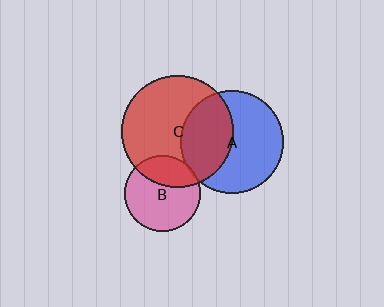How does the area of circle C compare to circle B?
Approximately 2.2 times.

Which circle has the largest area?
Circle C (red).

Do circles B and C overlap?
Yes.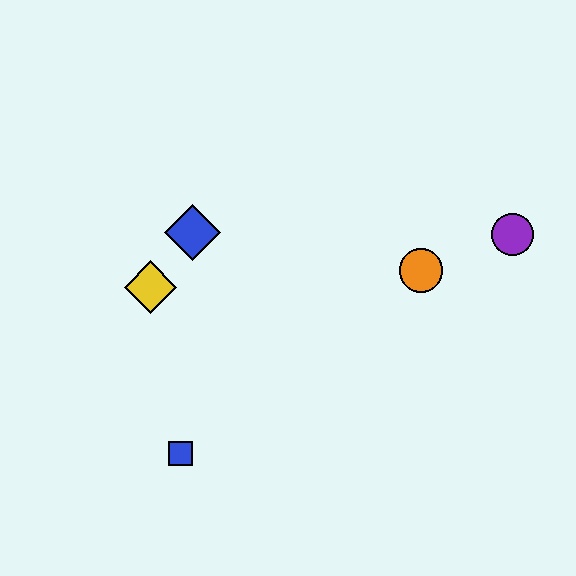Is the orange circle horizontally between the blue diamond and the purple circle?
Yes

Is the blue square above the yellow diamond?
No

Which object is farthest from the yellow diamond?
The purple circle is farthest from the yellow diamond.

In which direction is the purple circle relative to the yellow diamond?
The purple circle is to the right of the yellow diamond.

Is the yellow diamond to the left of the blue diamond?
Yes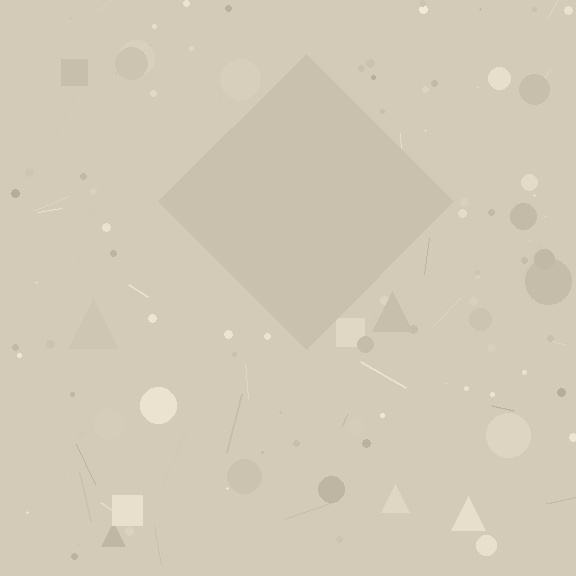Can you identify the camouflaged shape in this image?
The camouflaged shape is a diamond.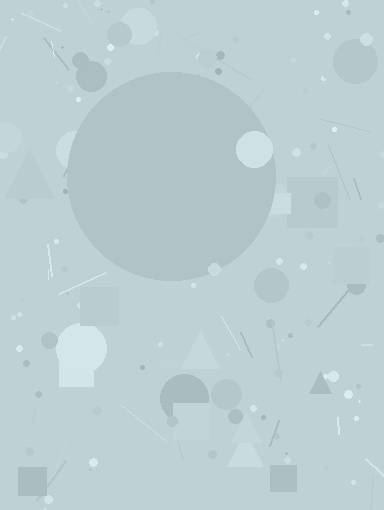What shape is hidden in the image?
A circle is hidden in the image.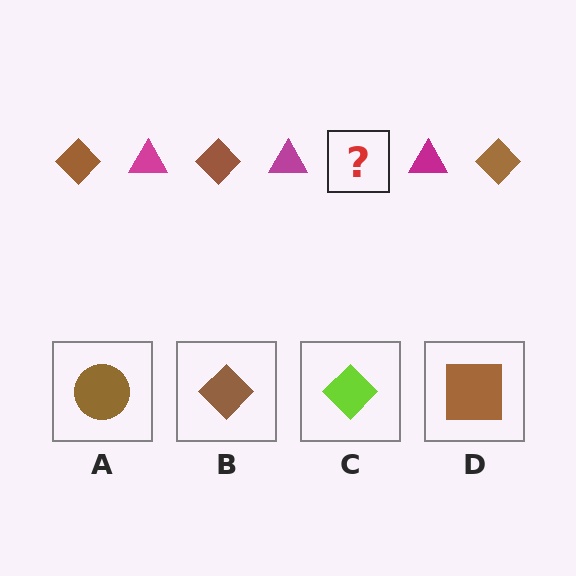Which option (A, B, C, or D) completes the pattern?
B.